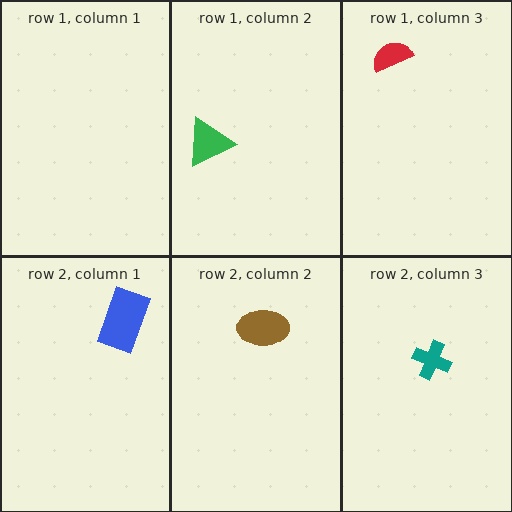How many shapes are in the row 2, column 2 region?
1.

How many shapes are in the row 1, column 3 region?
1.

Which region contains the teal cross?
The row 2, column 3 region.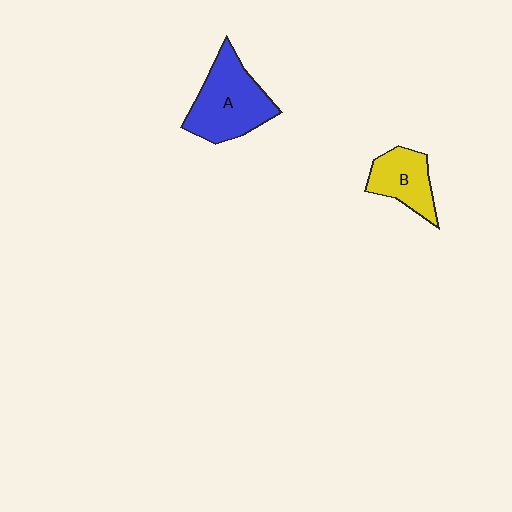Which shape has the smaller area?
Shape B (yellow).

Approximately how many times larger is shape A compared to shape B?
Approximately 1.6 times.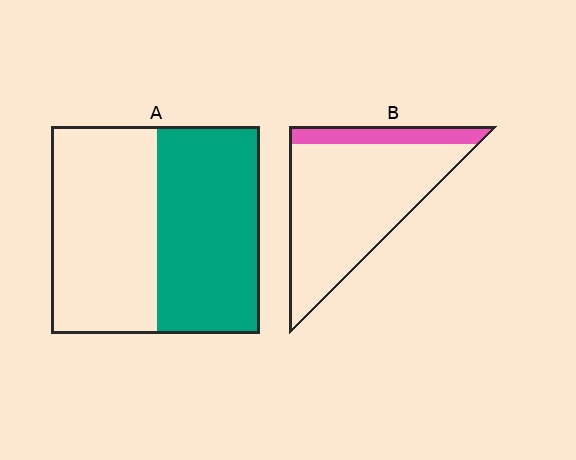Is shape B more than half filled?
No.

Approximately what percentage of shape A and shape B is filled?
A is approximately 50% and B is approximately 15%.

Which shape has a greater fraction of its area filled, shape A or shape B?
Shape A.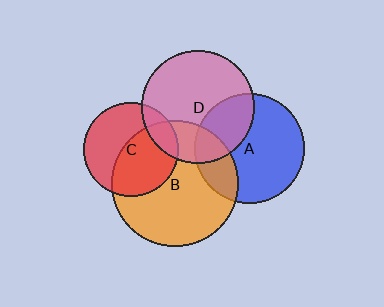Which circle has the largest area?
Circle B (orange).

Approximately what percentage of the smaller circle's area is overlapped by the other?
Approximately 20%.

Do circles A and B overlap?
Yes.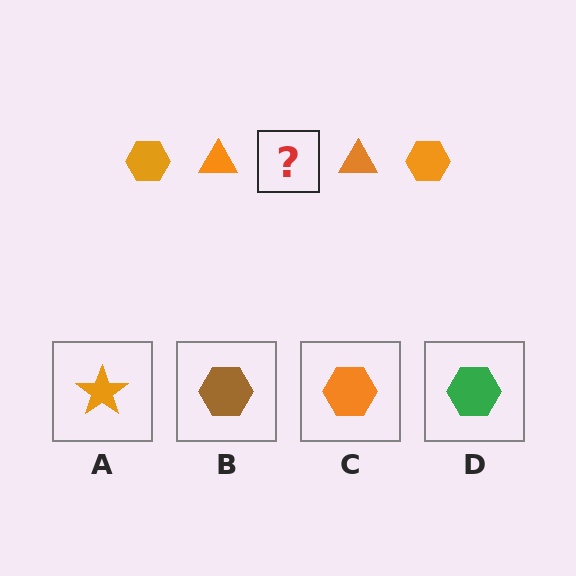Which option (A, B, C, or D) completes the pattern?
C.